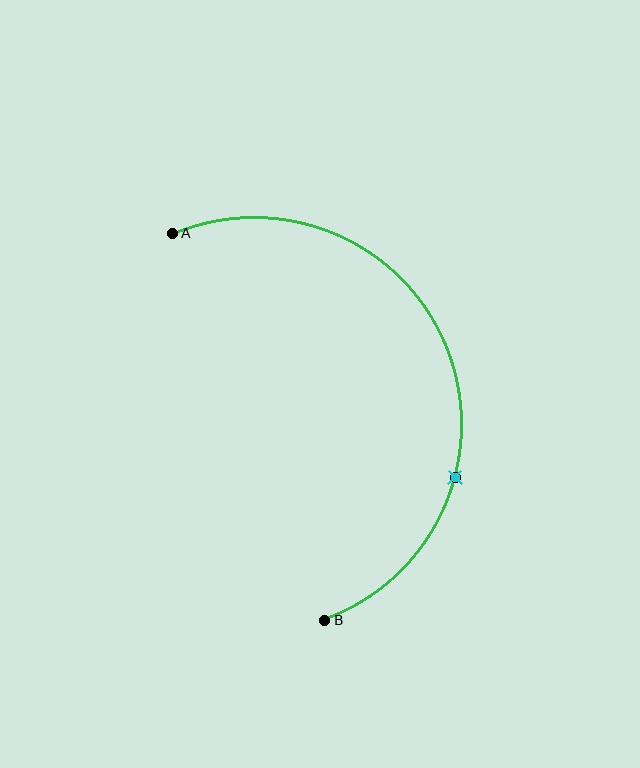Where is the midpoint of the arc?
The arc midpoint is the point on the curve farthest from the straight line joining A and B. It sits to the right of that line.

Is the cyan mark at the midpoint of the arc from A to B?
No. The cyan mark lies on the arc but is closer to endpoint B. The arc midpoint would be at the point on the curve equidistant along the arc from both A and B.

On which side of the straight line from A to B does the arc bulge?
The arc bulges to the right of the straight line connecting A and B.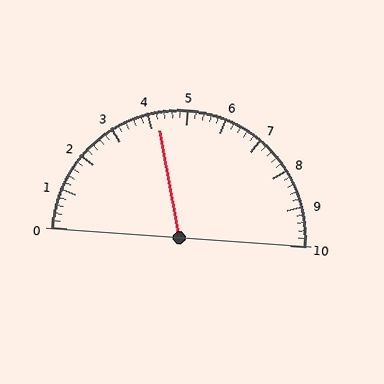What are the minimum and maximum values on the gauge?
The gauge ranges from 0 to 10.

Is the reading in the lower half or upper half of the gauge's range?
The reading is in the lower half of the range (0 to 10).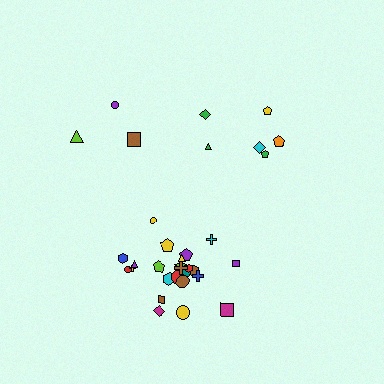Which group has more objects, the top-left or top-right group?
The top-right group.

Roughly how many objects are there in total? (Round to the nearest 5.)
Roughly 35 objects in total.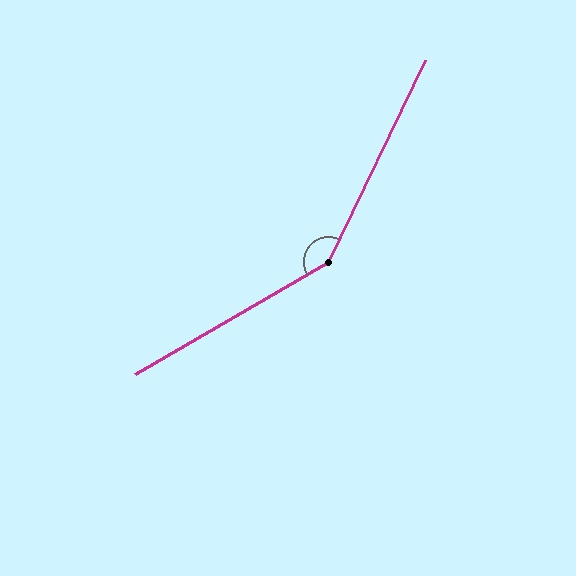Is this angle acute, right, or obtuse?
It is obtuse.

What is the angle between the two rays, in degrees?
Approximately 146 degrees.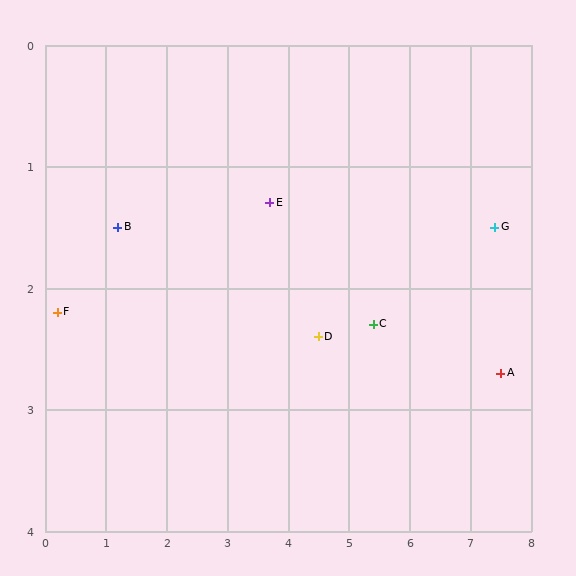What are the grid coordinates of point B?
Point B is at approximately (1.2, 1.5).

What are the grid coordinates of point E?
Point E is at approximately (3.7, 1.3).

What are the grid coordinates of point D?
Point D is at approximately (4.5, 2.4).